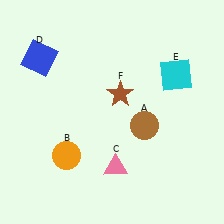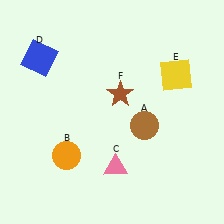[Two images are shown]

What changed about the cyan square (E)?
In Image 1, E is cyan. In Image 2, it changed to yellow.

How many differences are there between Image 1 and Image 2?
There is 1 difference between the two images.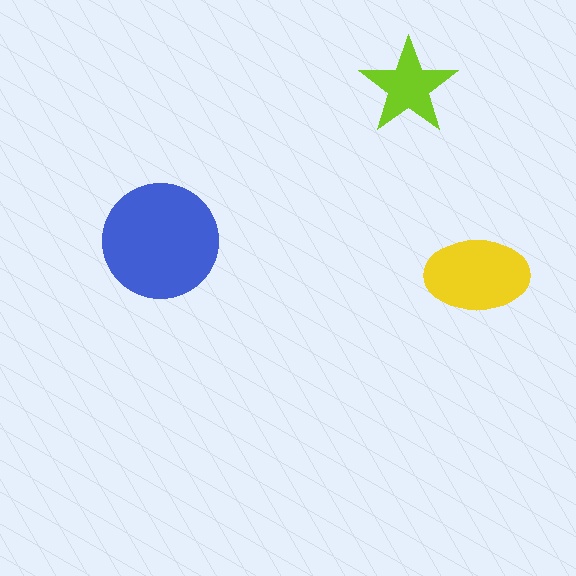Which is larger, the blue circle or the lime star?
The blue circle.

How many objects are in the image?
There are 3 objects in the image.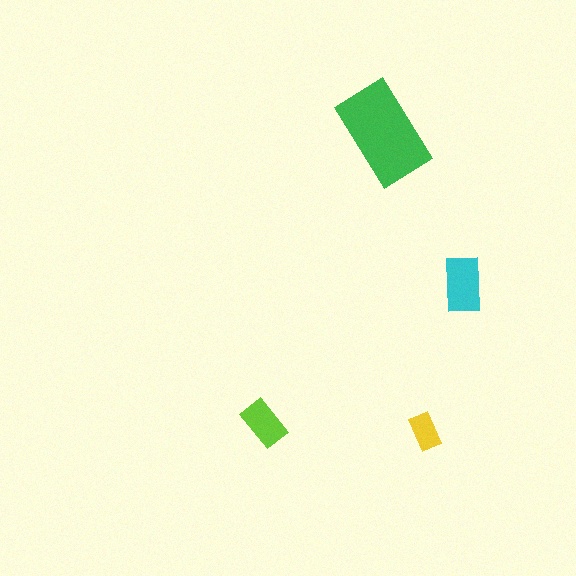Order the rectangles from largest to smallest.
the green one, the cyan one, the lime one, the yellow one.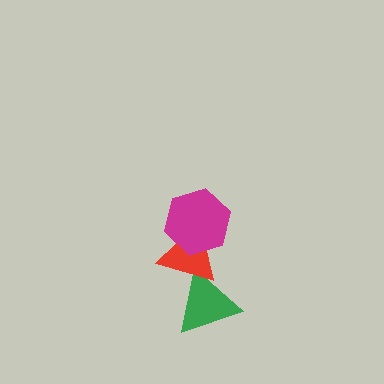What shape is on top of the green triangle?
The red triangle is on top of the green triangle.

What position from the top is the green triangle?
The green triangle is 3rd from the top.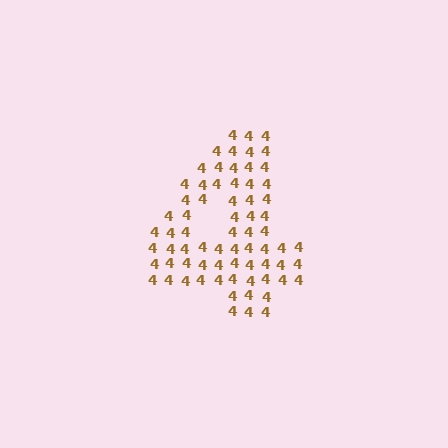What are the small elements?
The small elements are digit 4's.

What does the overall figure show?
The overall figure shows the digit 4.